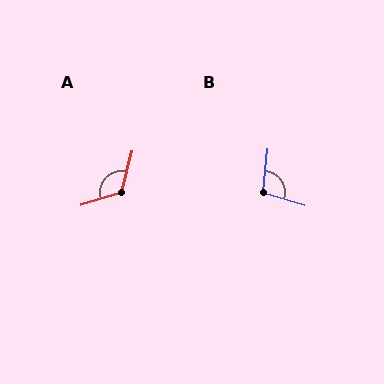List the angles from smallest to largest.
B (101°), A (122°).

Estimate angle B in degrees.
Approximately 101 degrees.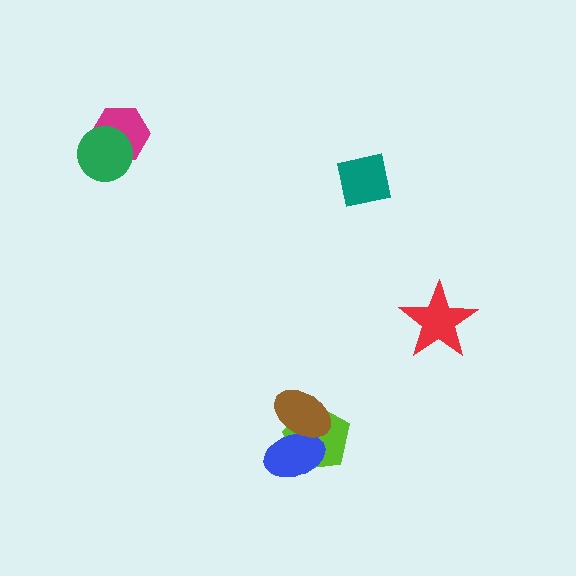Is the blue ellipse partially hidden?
Yes, it is partially covered by another shape.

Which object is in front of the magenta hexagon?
The green circle is in front of the magenta hexagon.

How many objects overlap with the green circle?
1 object overlaps with the green circle.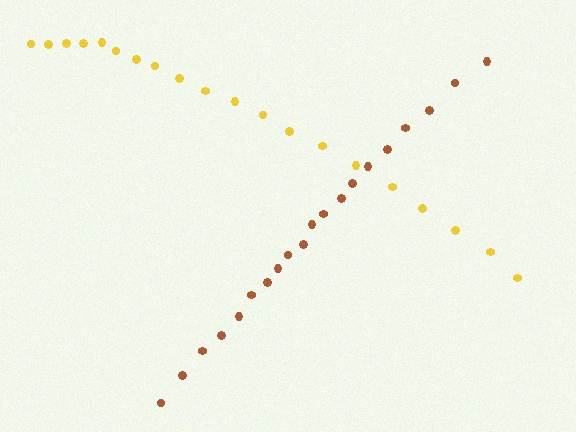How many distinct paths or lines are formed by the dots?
There are 2 distinct paths.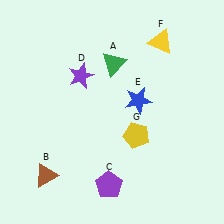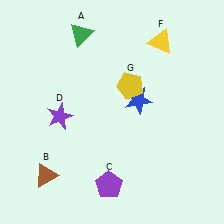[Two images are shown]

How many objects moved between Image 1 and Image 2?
3 objects moved between the two images.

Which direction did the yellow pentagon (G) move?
The yellow pentagon (G) moved up.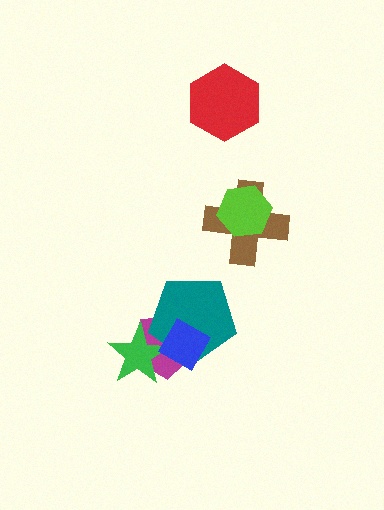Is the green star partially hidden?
Yes, it is partially covered by another shape.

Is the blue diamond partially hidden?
No, no other shape covers it.